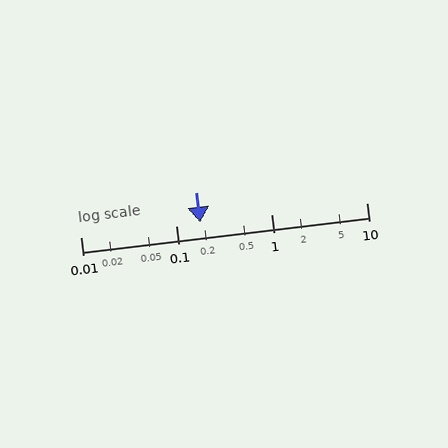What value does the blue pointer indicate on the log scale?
The pointer indicates approximately 0.18.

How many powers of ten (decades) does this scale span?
The scale spans 3 decades, from 0.01 to 10.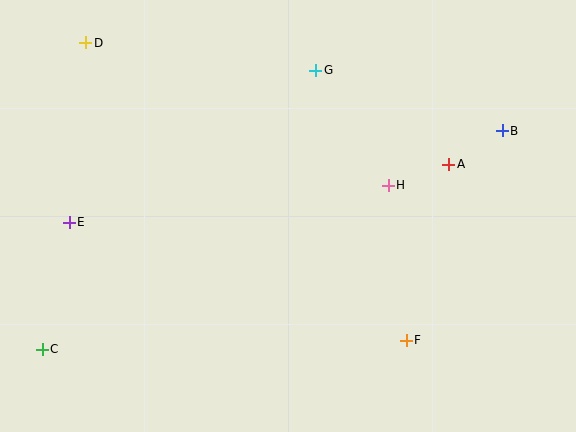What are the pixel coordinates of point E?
Point E is at (69, 222).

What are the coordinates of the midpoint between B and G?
The midpoint between B and G is at (409, 100).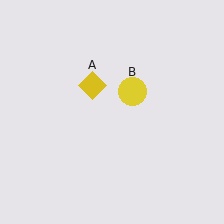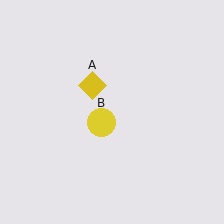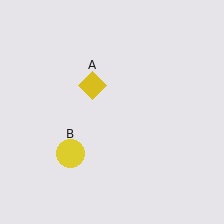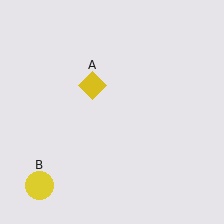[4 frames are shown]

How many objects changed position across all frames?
1 object changed position: yellow circle (object B).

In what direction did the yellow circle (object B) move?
The yellow circle (object B) moved down and to the left.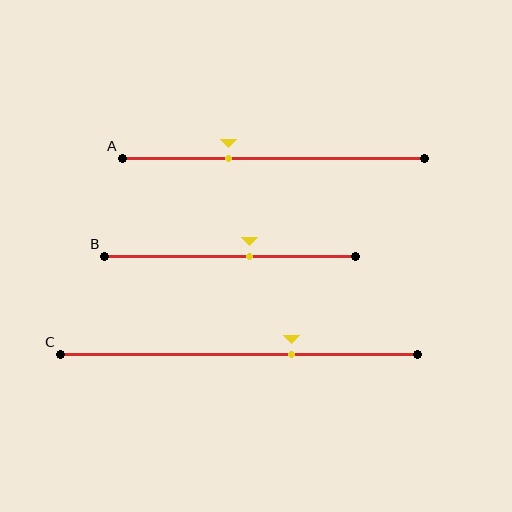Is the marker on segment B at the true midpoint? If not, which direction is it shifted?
No, the marker on segment B is shifted to the right by about 8% of the segment length.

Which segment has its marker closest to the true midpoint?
Segment B has its marker closest to the true midpoint.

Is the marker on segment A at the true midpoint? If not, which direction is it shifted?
No, the marker on segment A is shifted to the left by about 15% of the segment length.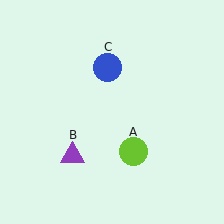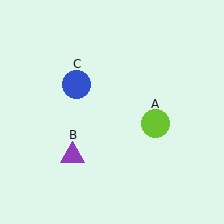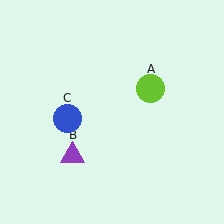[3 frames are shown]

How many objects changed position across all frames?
2 objects changed position: lime circle (object A), blue circle (object C).